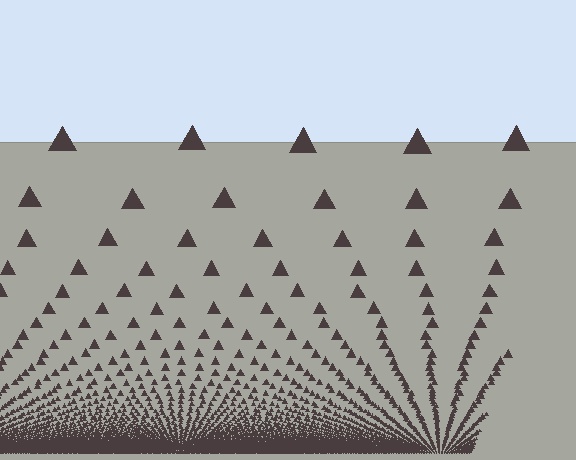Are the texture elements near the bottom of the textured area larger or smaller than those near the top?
Smaller. The gradient is inverted — elements near the bottom are smaller and denser.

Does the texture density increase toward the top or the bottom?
Density increases toward the bottom.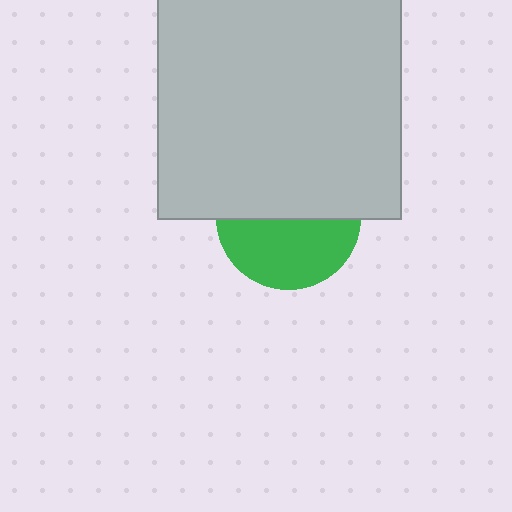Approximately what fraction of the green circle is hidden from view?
Roughly 52% of the green circle is hidden behind the light gray square.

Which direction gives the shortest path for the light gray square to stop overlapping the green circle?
Moving up gives the shortest separation.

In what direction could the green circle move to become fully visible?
The green circle could move down. That would shift it out from behind the light gray square entirely.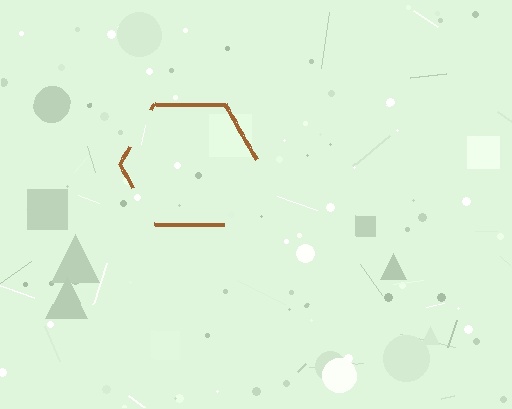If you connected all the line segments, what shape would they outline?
They would outline a hexagon.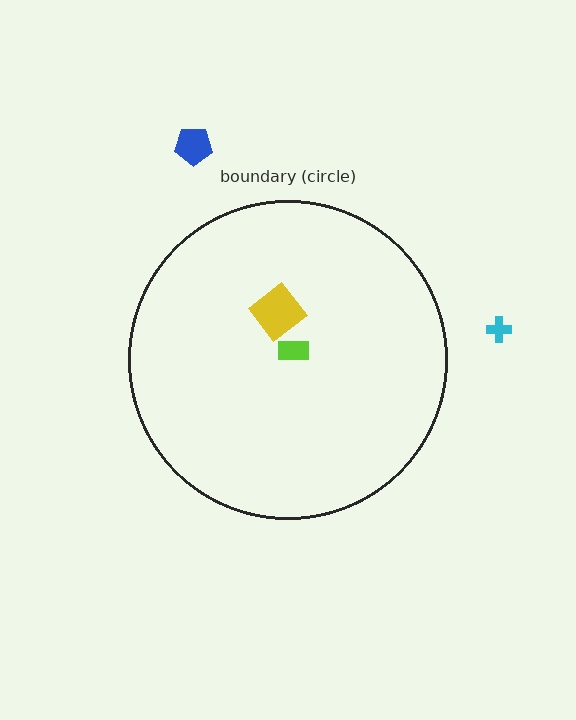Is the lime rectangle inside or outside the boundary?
Inside.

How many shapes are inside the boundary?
2 inside, 2 outside.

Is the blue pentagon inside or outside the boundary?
Outside.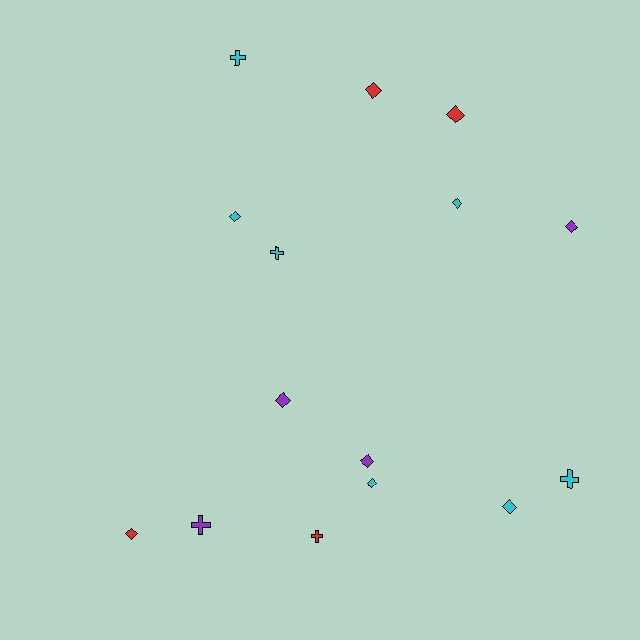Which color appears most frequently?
Cyan, with 7 objects.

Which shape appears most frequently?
Diamond, with 10 objects.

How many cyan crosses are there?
There are 3 cyan crosses.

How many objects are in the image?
There are 15 objects.